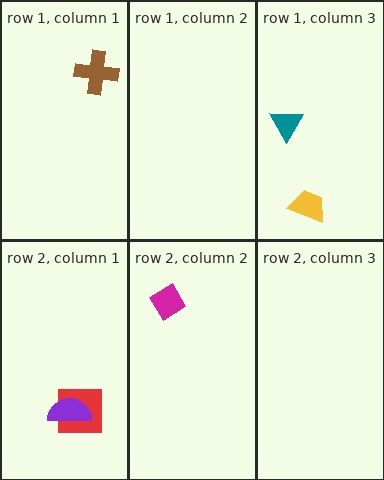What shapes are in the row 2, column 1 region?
The red square, the purple semicircle.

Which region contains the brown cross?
The row 1, column 1 region.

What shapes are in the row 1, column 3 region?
The teal triangle, the yellow trapezoid.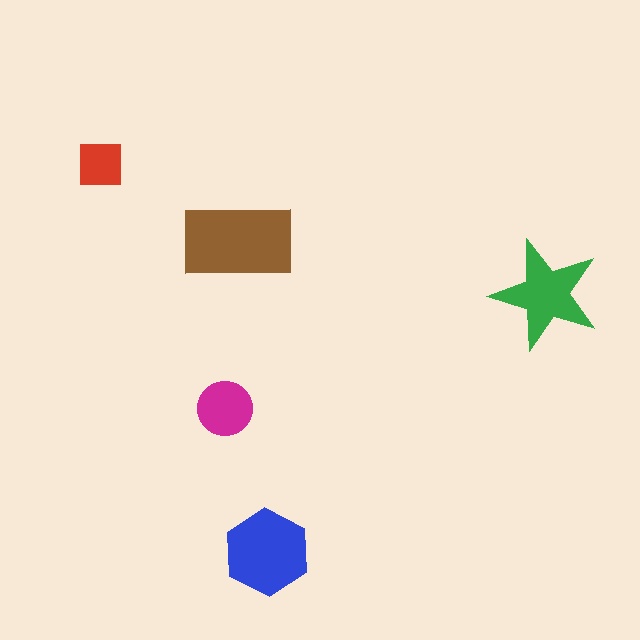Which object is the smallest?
The red square.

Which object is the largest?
The brown rectangle.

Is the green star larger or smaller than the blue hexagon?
Smaller.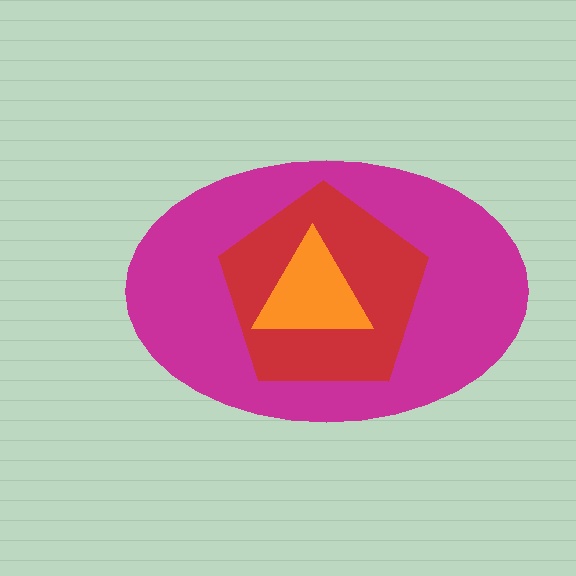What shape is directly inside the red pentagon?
The orange triangle.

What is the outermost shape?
The magenta ellipse.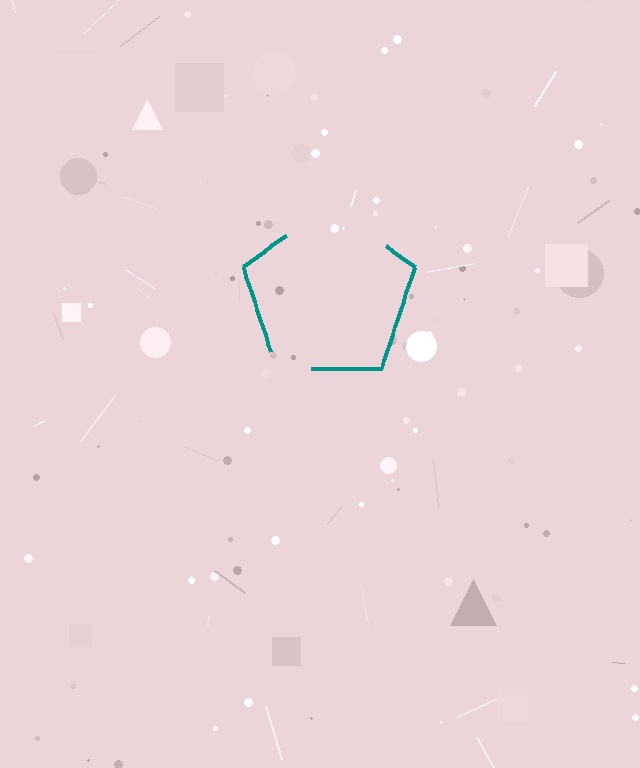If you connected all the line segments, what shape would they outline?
They would outline a pentagon.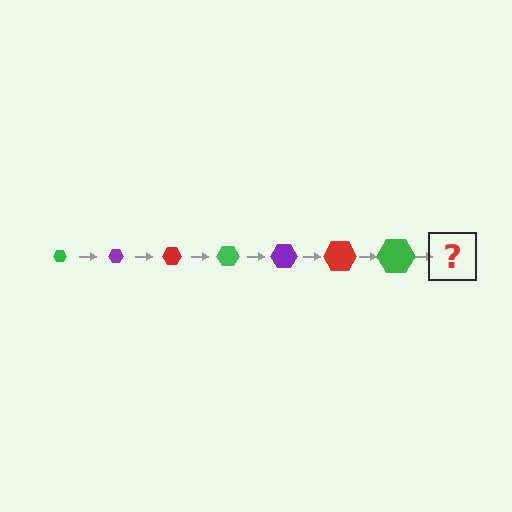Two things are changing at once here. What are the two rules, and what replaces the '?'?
The two rules are that the hexagon grows larger each step and the color cycles through green, purple, and red. The '?' should be a purple hexagon, larger than the previous one.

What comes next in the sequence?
The next element should be a purple hexagon, larger than the previous one.